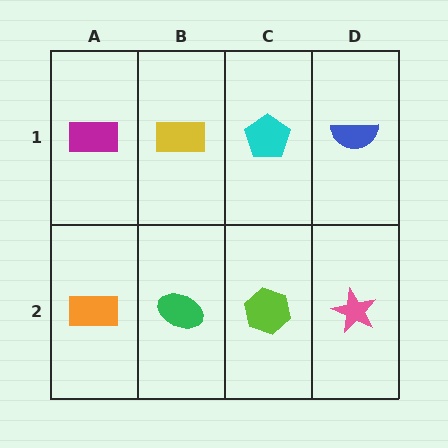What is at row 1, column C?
A cyan pentagon.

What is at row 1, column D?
A blue semicircle.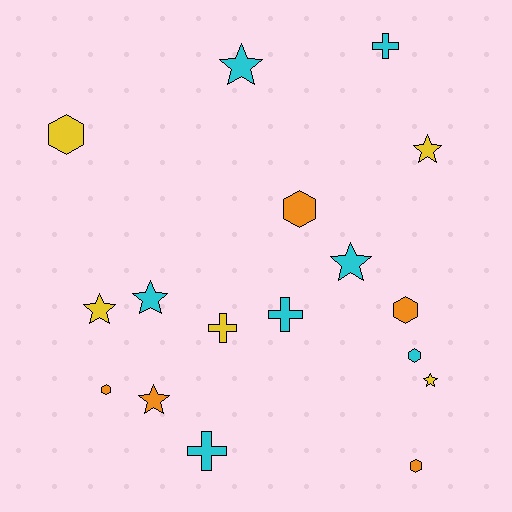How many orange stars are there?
There is 1 orange star.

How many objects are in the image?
There are 17 objects.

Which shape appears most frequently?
Star, with 7 objects.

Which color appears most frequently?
Cyan, with 7 objects.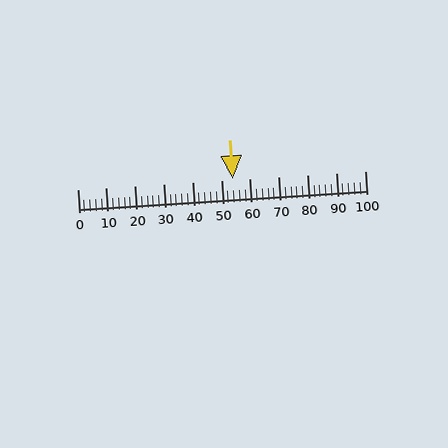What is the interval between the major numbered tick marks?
The major tick marks are spaced 10 units apart.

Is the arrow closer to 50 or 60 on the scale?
The arrow is closer to 50.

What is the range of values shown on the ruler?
The ruler shows values from 0 to 100.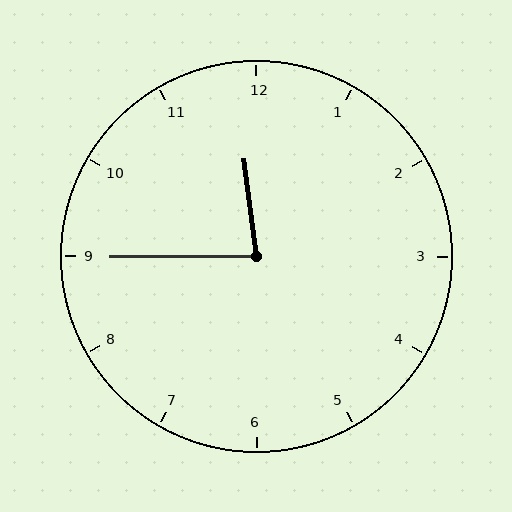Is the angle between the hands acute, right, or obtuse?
It is acute.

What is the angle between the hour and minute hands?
Approximately 82 degrees.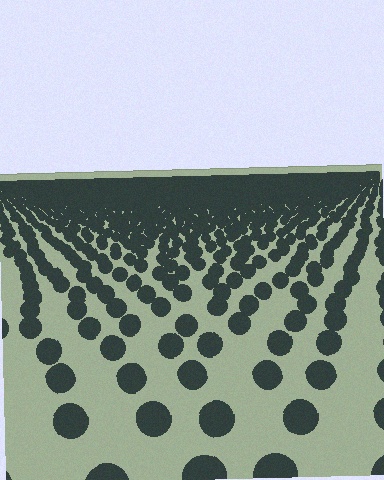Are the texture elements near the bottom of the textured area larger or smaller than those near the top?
Larger. Near the bottom, elements are closer to the viewer and appear at a bigger on-screen size.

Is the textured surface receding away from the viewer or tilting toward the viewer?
The surface is receding away from the viewer. Texture elements get smaller and denser toward the top.